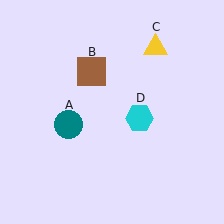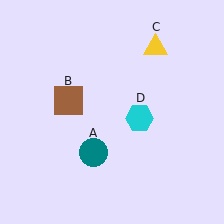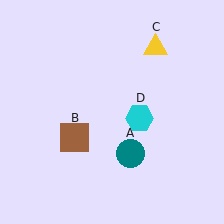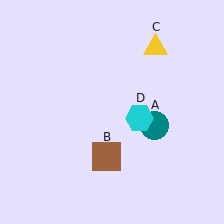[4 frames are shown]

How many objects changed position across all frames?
2 objects changed position: teal circle (object A), brown square (object B).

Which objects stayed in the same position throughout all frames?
Yellow triangle (object C) and cyan hexagon (object D) remained stationary.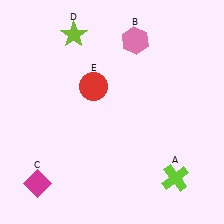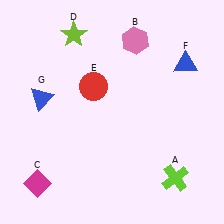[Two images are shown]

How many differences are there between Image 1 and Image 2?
There are 2 differences between the two images.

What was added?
A blue triangle (F), a blue triangle (G) were added in Image 2.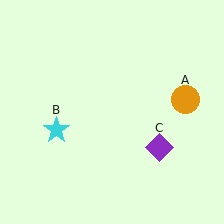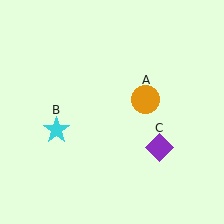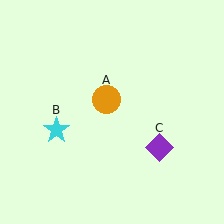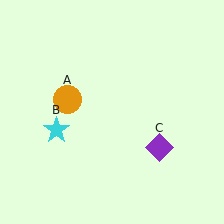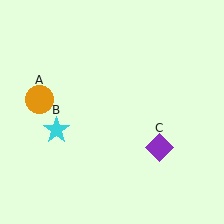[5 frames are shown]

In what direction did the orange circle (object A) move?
The orange circle (object A) moved left.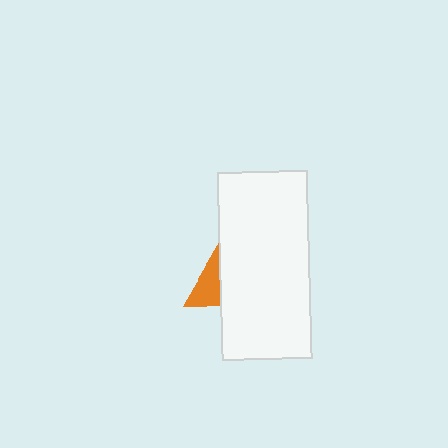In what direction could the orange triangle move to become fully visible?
The orange triangle could move left. That would shift it out from behind the white rectangle entirely.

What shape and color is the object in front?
The object in front is a white rectangle.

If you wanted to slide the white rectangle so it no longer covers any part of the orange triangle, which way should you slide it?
Slide it right — that is the most direct way to separate the two shapes.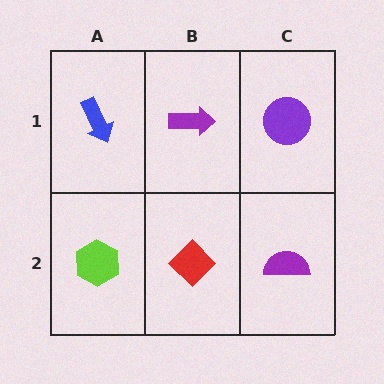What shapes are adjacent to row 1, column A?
A lime hexagon (row 2, column A), a purple arrow (row 1, column B).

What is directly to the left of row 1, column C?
A purple arrow.